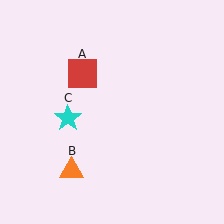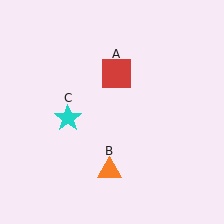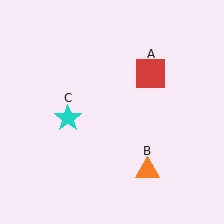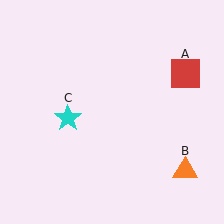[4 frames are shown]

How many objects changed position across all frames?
2 objects changed position: red square (object A), orange triangle (object B).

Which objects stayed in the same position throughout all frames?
Cyan star (object C) remained stationary.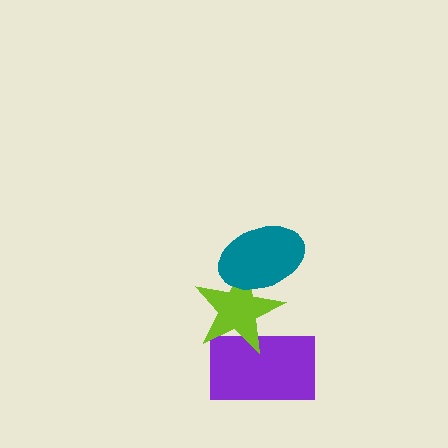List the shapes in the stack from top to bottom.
From top to bottom: the teal ellipse, the lime star, the purple rectangle.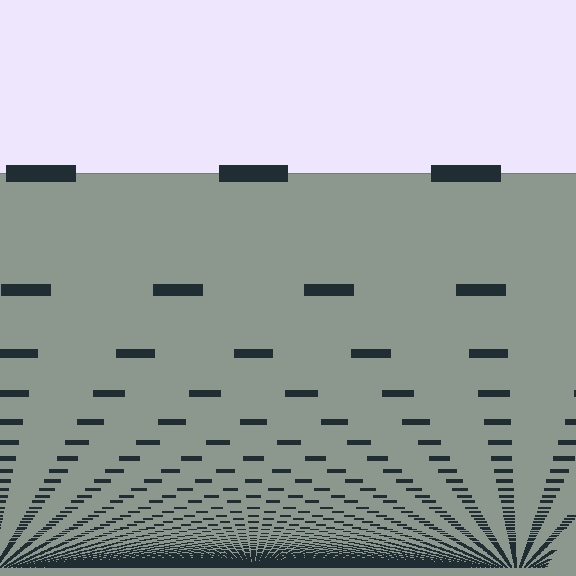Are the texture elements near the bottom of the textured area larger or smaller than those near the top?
Smaller. The gradient is inverted — elements near the bottom are smaller and denser.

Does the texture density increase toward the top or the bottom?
Density increases toward the bottom.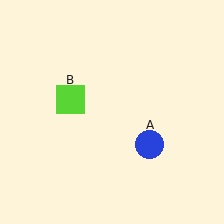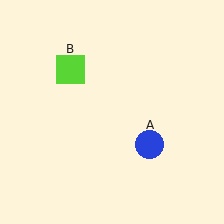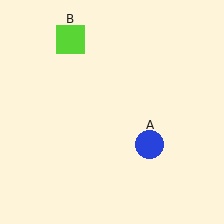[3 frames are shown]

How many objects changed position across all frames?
1 object changed position: lime square (object B).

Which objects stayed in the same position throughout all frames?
Blue circle (object A) remained stationary.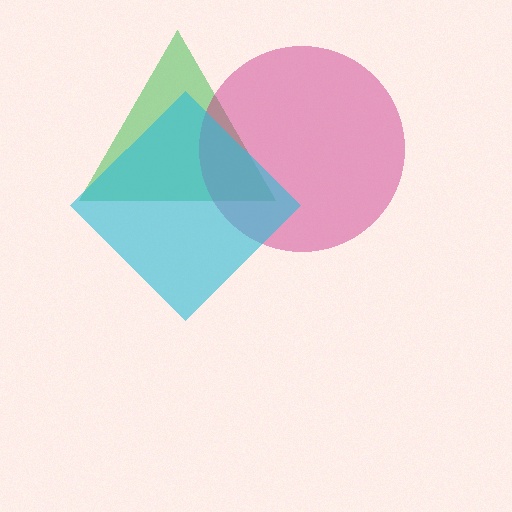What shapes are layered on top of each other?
The layered shapes are: a green triangle, a magenta circle, a cyan diamond.